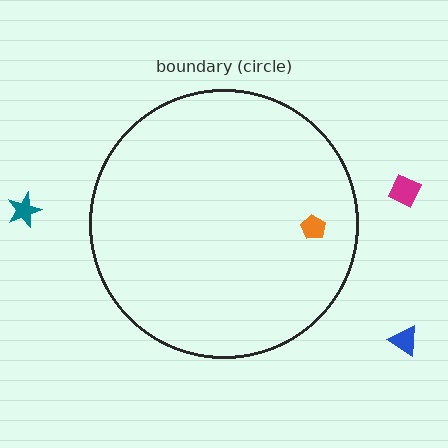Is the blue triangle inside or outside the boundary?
Outside.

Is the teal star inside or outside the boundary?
Outside.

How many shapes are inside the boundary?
1 inside, 3 outside.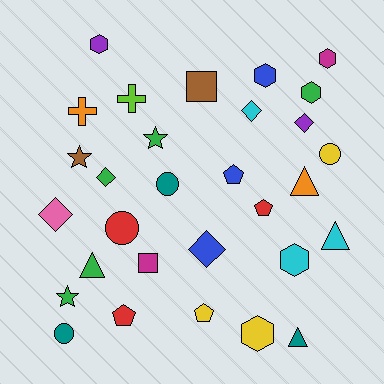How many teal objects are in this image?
There are 3 teal objects.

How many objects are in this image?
There are 30 objects.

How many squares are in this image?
There are 2 squares.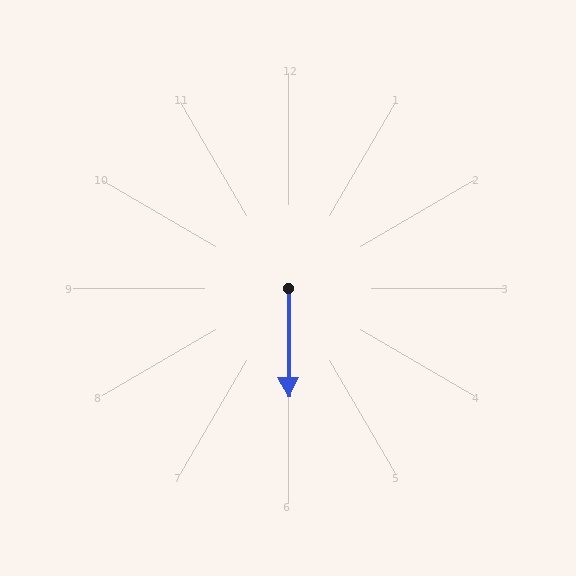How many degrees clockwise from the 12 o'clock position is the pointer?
Approximately 180 degrees.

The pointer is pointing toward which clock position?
Roughly 6 o'clock.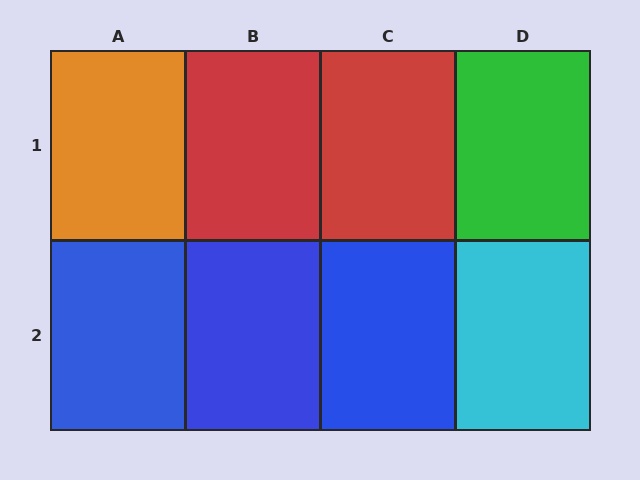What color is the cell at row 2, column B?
Blue.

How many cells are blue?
3 cells are blue.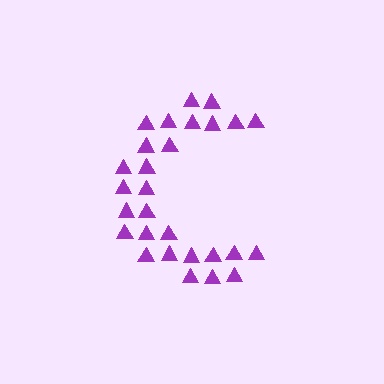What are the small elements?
The small elements are triangles.